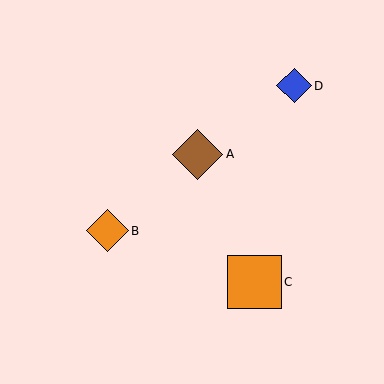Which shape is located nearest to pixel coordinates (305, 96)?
The blue diamond (labeled D) at (294, 86) is nearest to that location.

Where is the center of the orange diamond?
The center of the orange diamond is at (107, 231).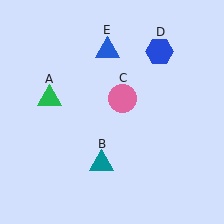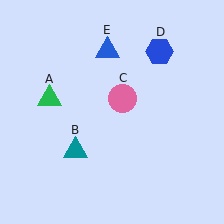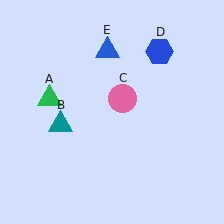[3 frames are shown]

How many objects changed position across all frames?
1 object changed position: teal triangle (object B).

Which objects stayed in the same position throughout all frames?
Green triangle (object A) and pink circle (object C) and blue hexagon (object D) and blue triangle (object E) remained stationary.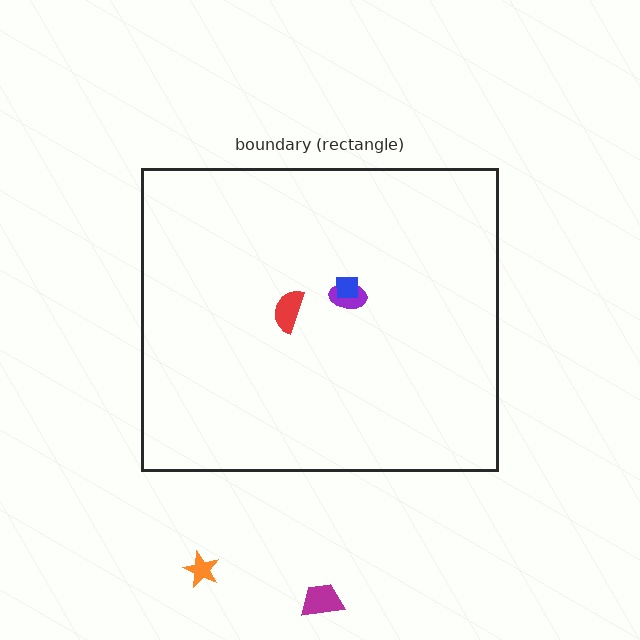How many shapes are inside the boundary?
3 inside, 2 outside.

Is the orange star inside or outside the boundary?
Outside.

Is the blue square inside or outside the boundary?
Inside.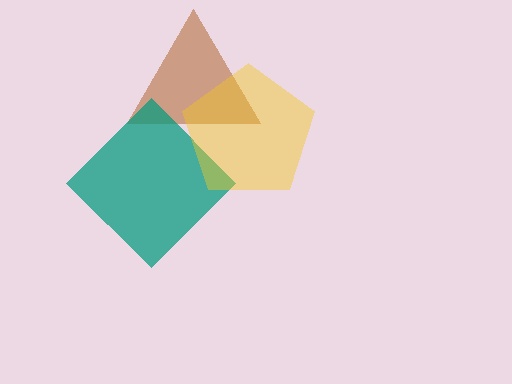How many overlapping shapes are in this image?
There are 3 overlapping shapes in the image.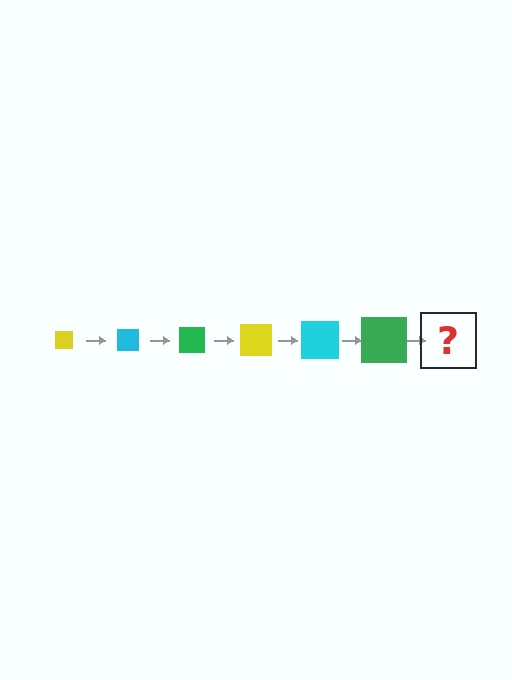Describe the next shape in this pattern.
It should be a yellow square, larger than the previous one.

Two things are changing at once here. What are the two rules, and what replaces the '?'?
The two rules are that the square grows larger each step and the color cycles through yellow, cyan, and green. The '?' should be a yellow square, larger than the previous one.